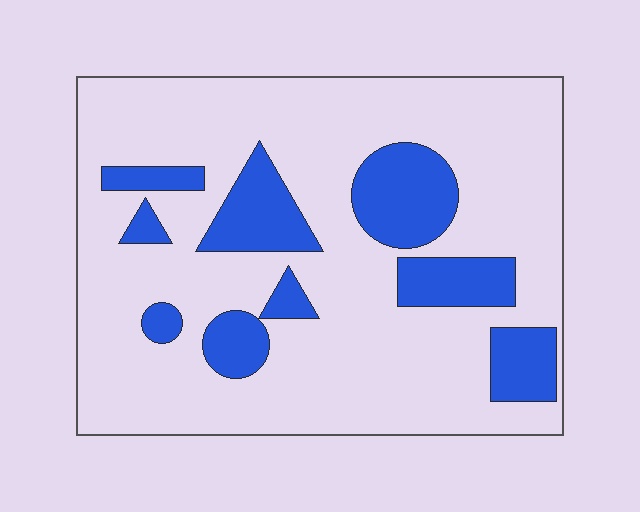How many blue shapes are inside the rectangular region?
9.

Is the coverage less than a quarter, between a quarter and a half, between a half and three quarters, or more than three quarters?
Less than a quarter.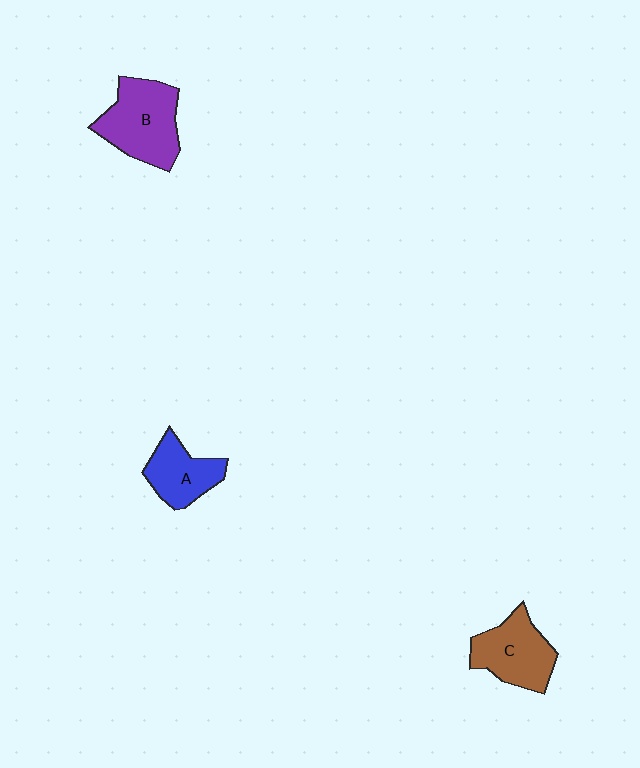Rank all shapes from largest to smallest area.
From largest to smallest: B (purple), C (brown), A (blue).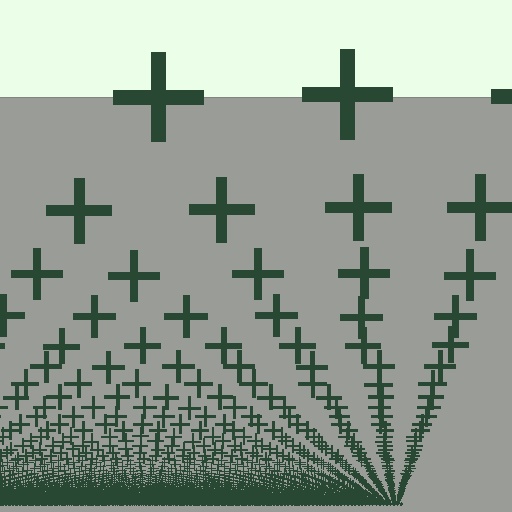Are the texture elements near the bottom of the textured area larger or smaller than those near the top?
Smaller. The gradient is inverted — elements near the bottom are smaller and denser.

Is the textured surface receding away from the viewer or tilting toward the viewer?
The surface appears to tilt toward the viewer. Texture elements get larger and sparser toward the top.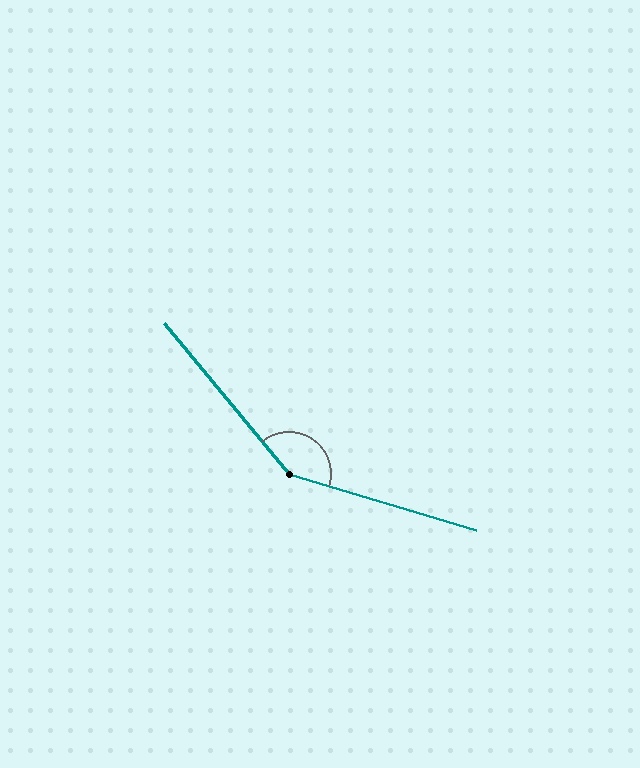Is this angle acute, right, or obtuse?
It is obtuse.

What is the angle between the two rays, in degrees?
Approximately 147 degrees.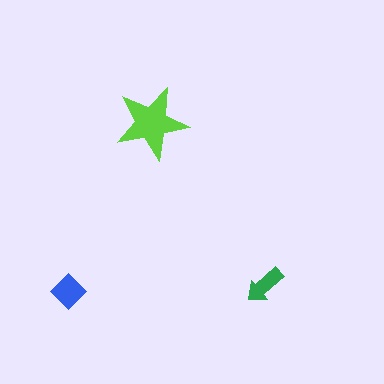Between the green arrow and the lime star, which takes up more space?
The lime star.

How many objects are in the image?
There are 3 objects in the image.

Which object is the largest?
The lime star.